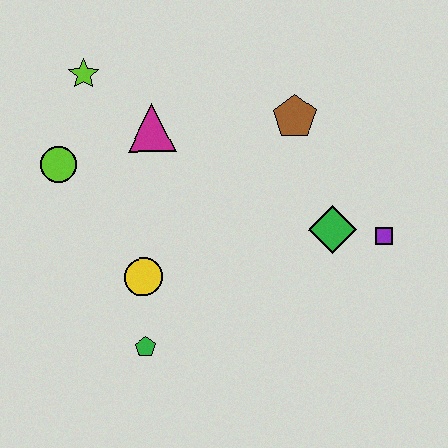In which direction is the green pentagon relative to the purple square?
The green pentagon is to the left of the purple square.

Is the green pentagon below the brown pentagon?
Yes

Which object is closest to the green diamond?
The purple square is closest to the green diamond.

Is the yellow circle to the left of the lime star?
No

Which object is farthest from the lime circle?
The purple square is farthest from the lime circle.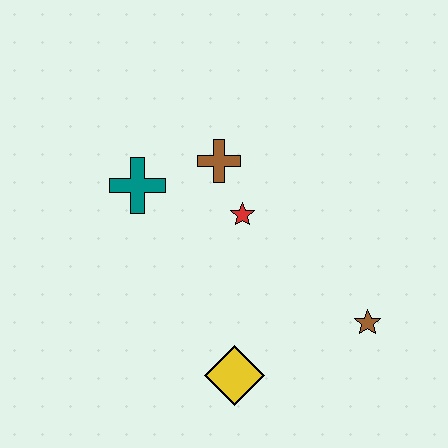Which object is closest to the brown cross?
The red star is closest to the brown cross.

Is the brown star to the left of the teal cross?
No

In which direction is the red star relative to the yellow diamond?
The red star is above the yellow diamond.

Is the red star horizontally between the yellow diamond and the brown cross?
No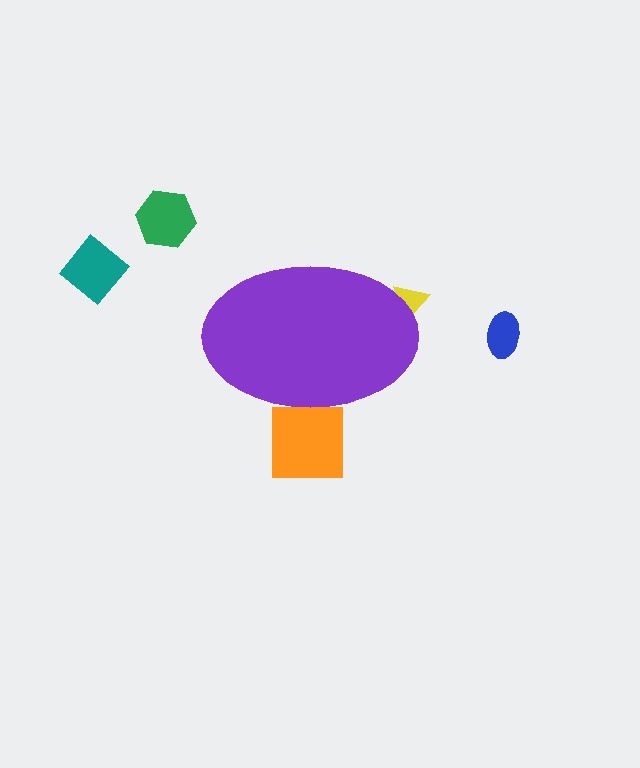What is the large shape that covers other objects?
A purple ellipse.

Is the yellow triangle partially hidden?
Yes, the yellow triangle is partially hidden behind the purple ellipse.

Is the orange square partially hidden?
Yes, the orange square is partially hidden behind the purple ellipse.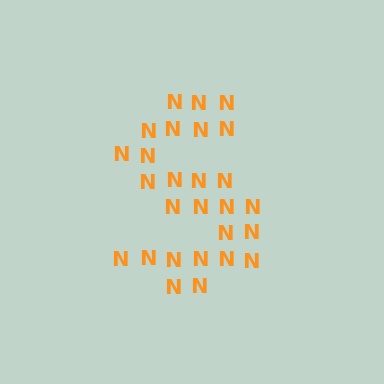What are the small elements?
The small elements are letter N's.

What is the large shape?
The large shape is the letter S.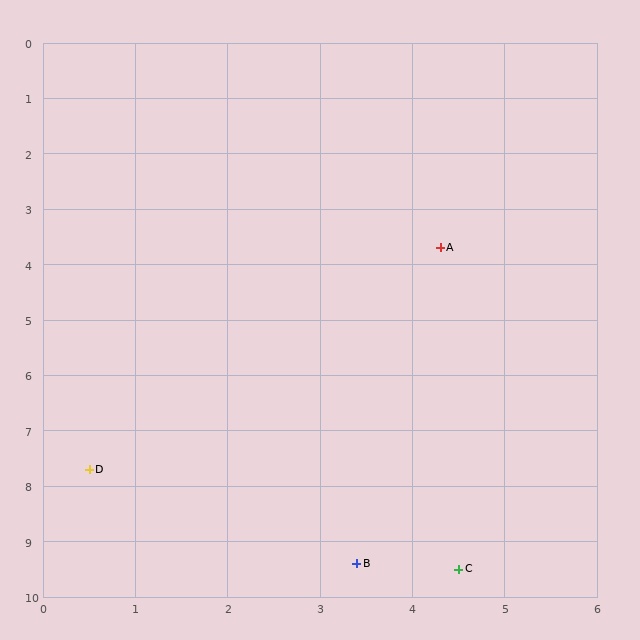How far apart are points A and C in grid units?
Points A and C are about 5.8 grid units apart.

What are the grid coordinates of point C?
Point C is at approximately (4.5, 9.5).